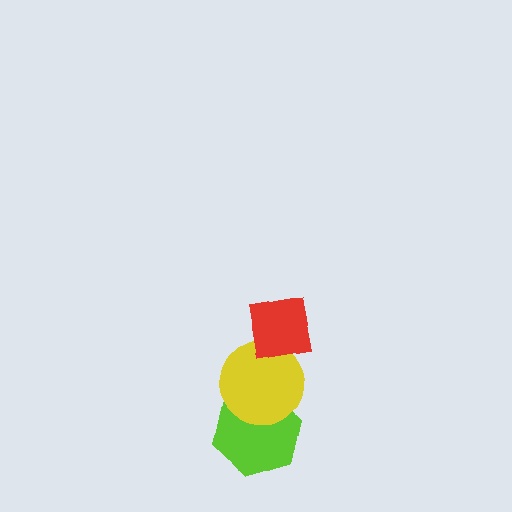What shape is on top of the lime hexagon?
The yellow circle is on top of the lime hexagon.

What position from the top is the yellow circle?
The yellow circle is 2nd from the top.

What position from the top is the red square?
The red square is 1st from the top.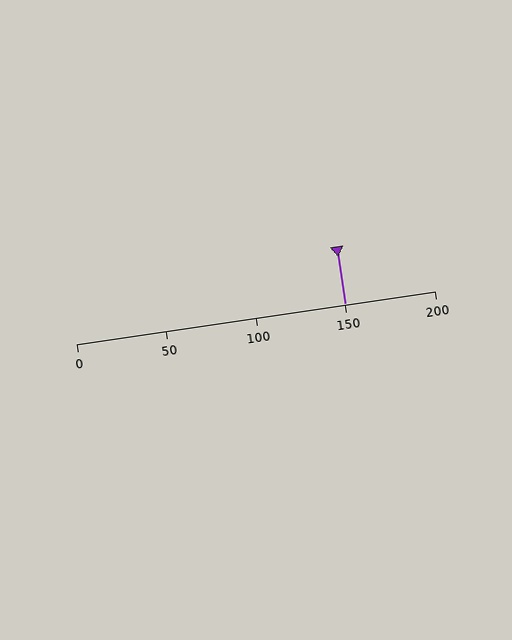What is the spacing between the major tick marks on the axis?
The major ticks are spaced 50 apart.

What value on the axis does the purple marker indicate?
The marker indicates approximately 150.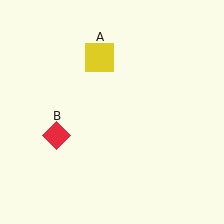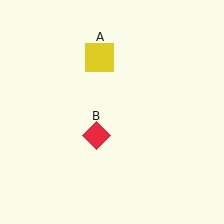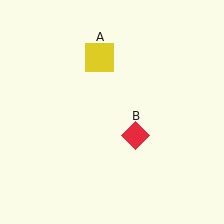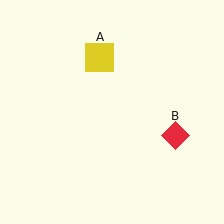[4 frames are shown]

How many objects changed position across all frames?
1 object changed position: red diamond (object B).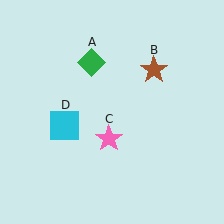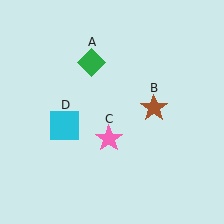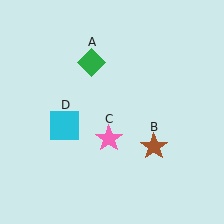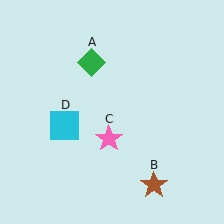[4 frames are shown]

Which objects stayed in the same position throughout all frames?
Green diamond (object A) and pink star (object C) and cyan square (object D) remained stationary.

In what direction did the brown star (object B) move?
The brown star (object B) moved down.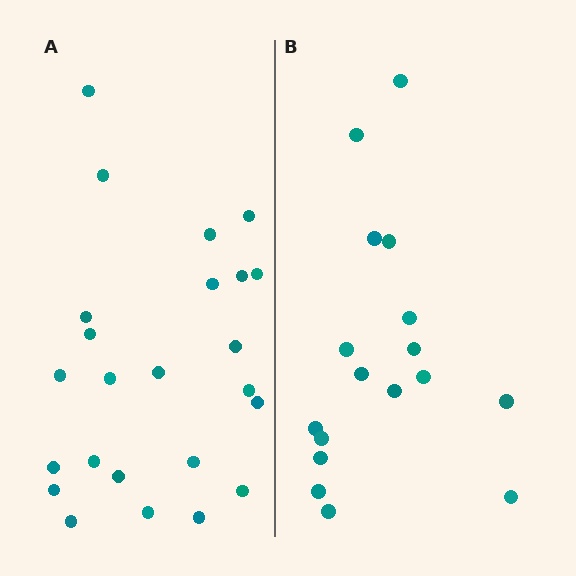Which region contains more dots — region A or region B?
Region A (the left region) has more dots.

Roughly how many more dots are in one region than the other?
Region A has roughly 8 or so more dots than region B.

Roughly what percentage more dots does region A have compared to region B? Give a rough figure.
About 40% more.